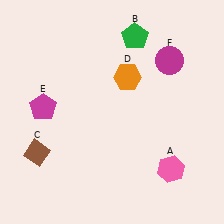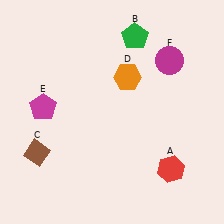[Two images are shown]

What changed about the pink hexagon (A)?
In Image 1, A is pink. In Image 2, it changed to red.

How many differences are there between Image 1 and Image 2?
There is 1 difference between the two images.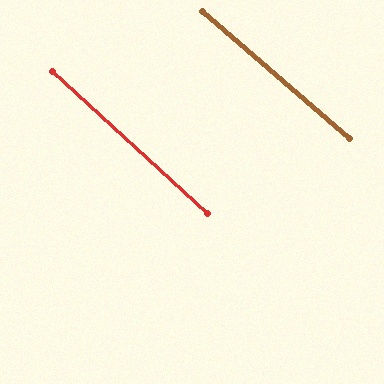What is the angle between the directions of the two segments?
Approximately 2 degrees.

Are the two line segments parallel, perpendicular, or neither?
Parallel — their directions differ by only 1.8°.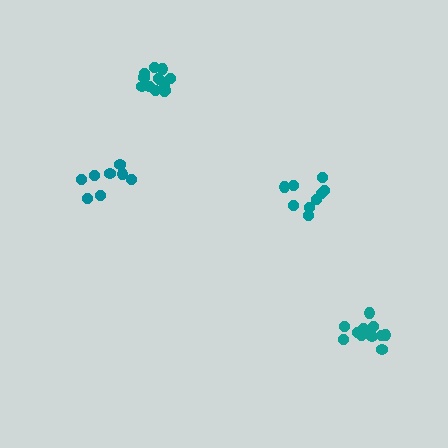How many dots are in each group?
Group 1: 13 dots, Group 2: 12 dots, Group 3: 8 dots, Group 4: 9 dots (42 total).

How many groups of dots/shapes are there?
There are 4 groups.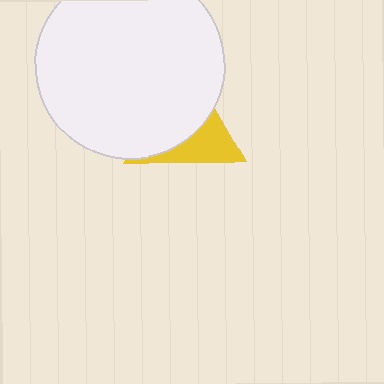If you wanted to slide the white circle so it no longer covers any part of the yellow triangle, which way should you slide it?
Slide it toward the upper-left — that is the most direct way to separate the two shapes.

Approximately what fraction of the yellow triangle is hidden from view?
Roughly 63% of the yellow triangle is hidden behind the white circle.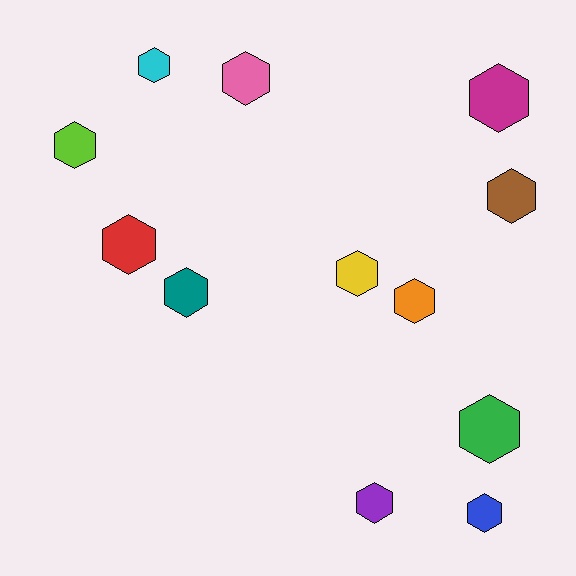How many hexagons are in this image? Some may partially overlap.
There are 12 hexagons.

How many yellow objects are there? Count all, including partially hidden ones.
There is 1 yellow object.